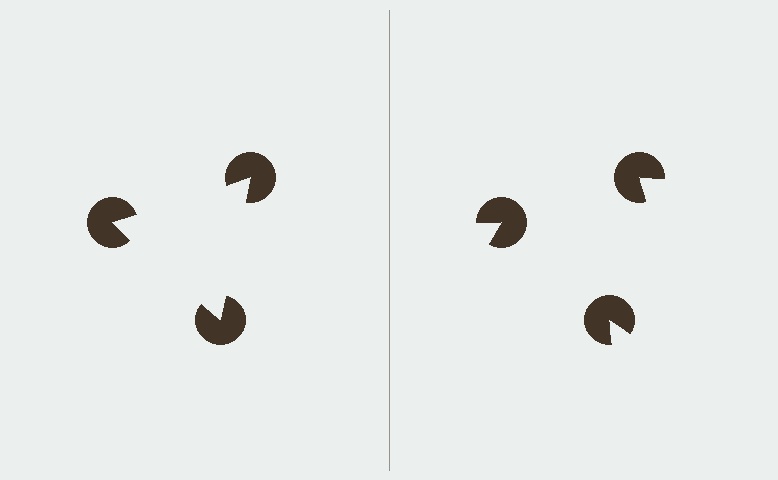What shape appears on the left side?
An illusory triangle.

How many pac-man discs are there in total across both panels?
6 — 3 on each side.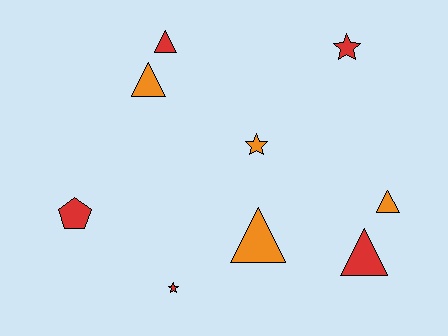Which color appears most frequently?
Red, with 5 objects.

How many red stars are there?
There are 2 red stars.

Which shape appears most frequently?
Triangle, with 5 objects.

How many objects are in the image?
There are 9 objects.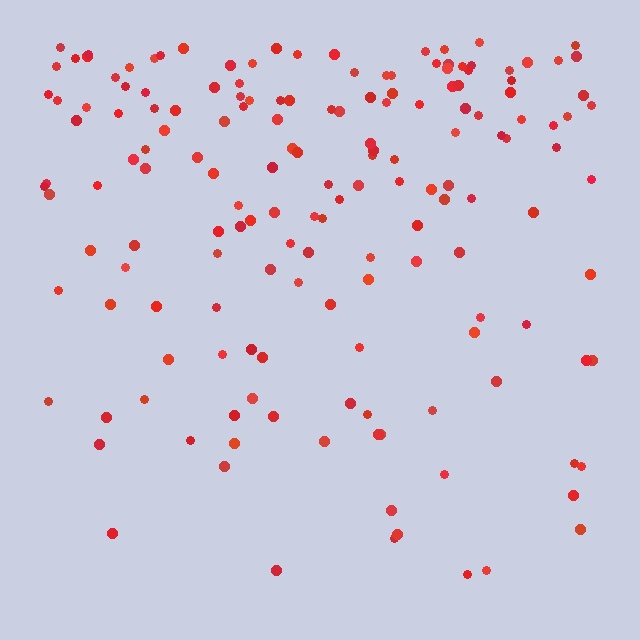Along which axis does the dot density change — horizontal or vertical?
Vertical.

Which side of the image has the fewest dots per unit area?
The bottom.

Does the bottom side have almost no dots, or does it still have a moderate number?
Still a moderate number, just noticeably fewer than the top.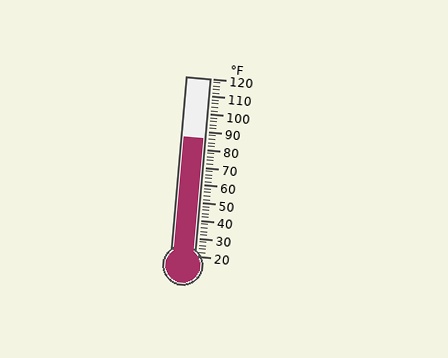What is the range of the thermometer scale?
The thermometer scale ranges from 20°F to 120°F.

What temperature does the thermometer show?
The thermometer shows approximately 86°F.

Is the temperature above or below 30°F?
The temperature is above 30°F.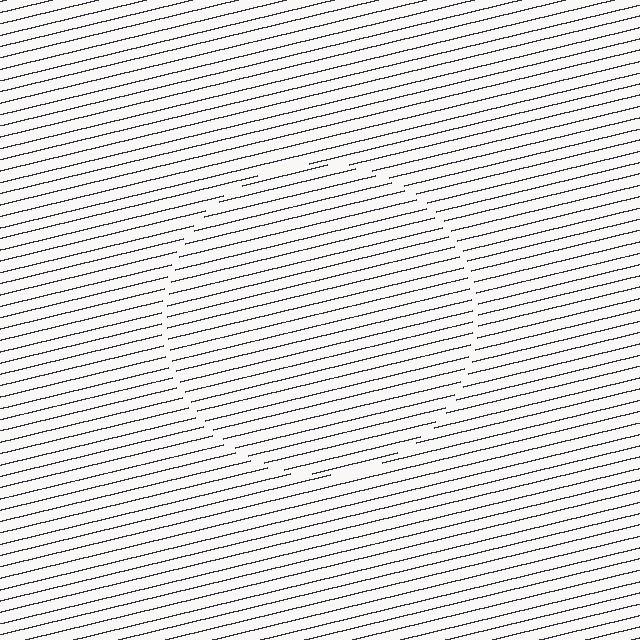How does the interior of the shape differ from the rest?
The interior of the shape contains the same grating, shifted by half a period — the contour is defined by the phase discontinuity where line-ends from the inner and outer gratings abut.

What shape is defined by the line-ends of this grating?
An illusory circle. The interior of the shape contains the same grating, shifted by half a period — the contour is defined by the phase discontinuity where line-ends from the inner and outer gratings abut.